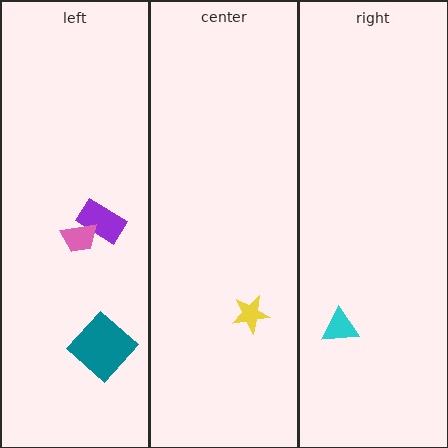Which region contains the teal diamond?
The left region.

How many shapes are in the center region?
1.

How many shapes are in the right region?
1.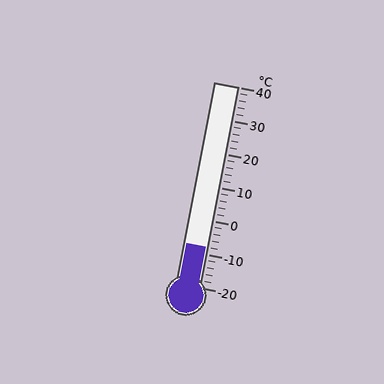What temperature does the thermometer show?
The thermometer shows approximately -8°C.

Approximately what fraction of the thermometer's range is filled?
The thermometer is filled to approximately 20% of its range.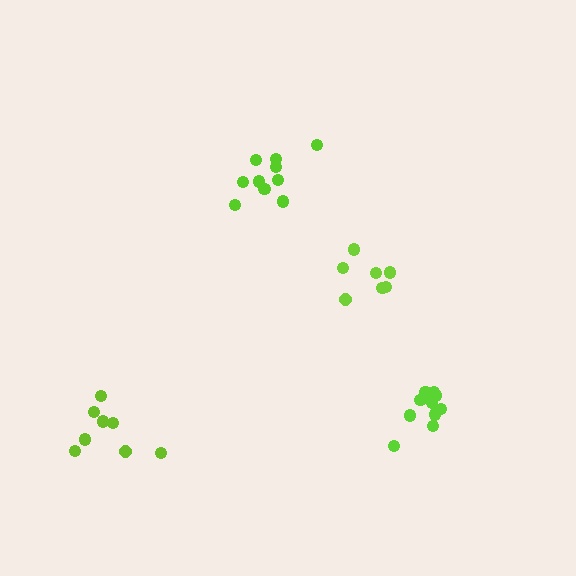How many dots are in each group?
Group 1: 10 dots, Group 2: 11 dots, Group 3: 7 dots, Group 4: 8 dots (36 total).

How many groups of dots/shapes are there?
There are 4 groups.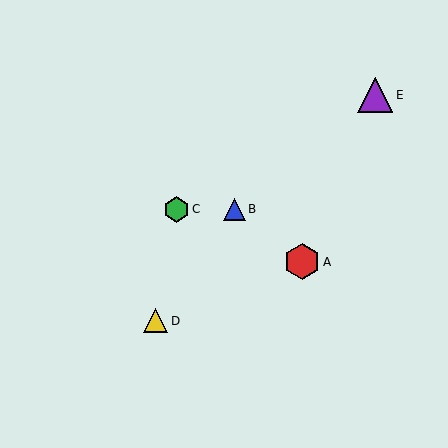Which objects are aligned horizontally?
Objects B, C are aligned horizontally.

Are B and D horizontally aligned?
No, B is at y≈209 and D is at y≈321.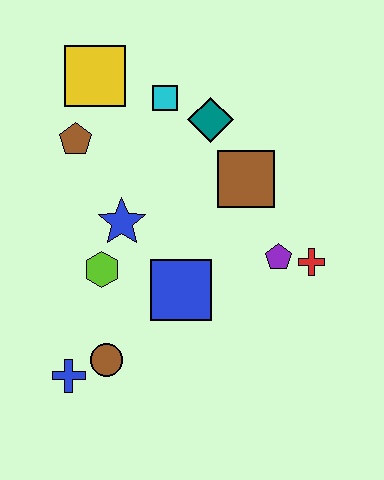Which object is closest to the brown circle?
The blue cross is closest to the brown circle.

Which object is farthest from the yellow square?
The blue cross is farthest from the yellow square.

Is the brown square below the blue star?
No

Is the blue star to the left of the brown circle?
No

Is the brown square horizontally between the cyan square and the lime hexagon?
No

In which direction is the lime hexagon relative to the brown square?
The lime hexagon is to the left of the brown square.